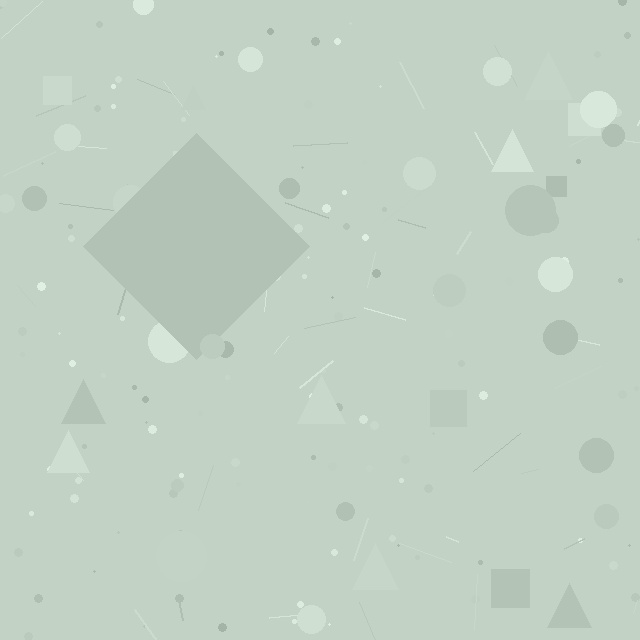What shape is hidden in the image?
A diamond is hidden in the image.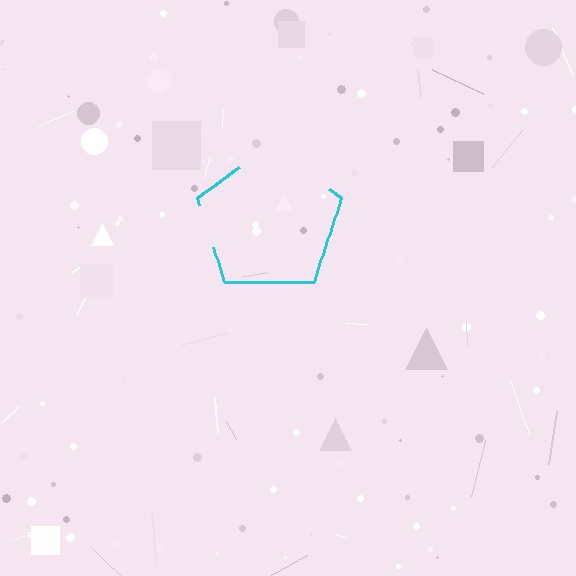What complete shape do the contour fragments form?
The contour fragments form a pentagon.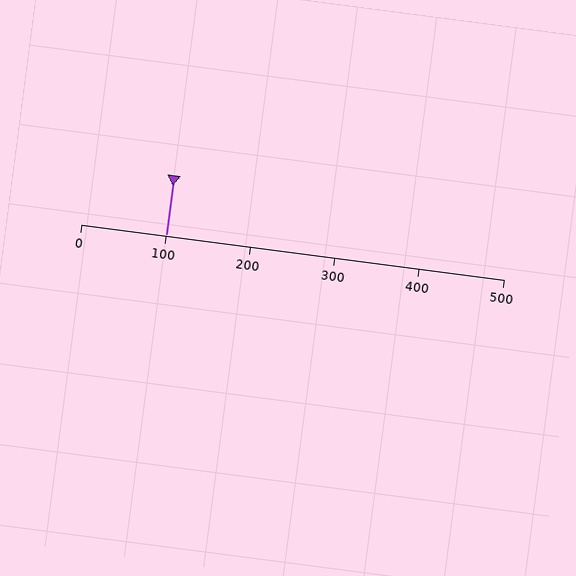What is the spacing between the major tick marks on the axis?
The major ticks are spaced 100 apart.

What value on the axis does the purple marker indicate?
The marker indicates approximately 100.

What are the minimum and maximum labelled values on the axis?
The axis runs from 0 to 500.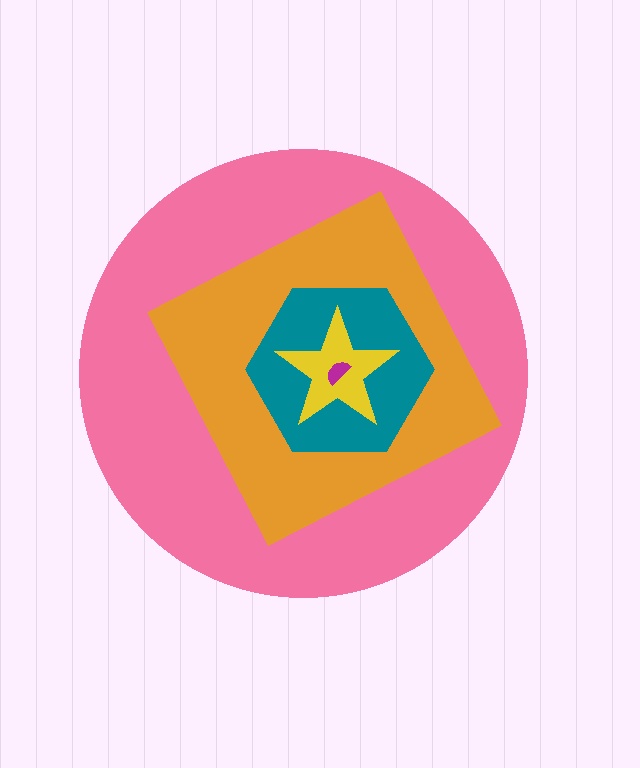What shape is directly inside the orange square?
The teal hexagon.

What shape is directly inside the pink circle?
The orange square.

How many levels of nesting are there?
5.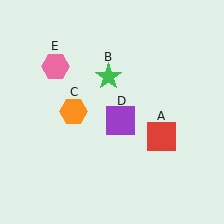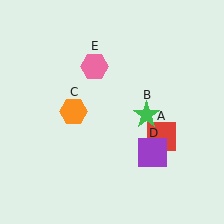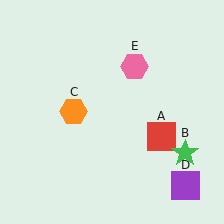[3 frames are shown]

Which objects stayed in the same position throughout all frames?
Red square (object A) and orange hexagon (object C) remained stationary.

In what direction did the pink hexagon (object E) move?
The pink hexagon (object E) moved right.